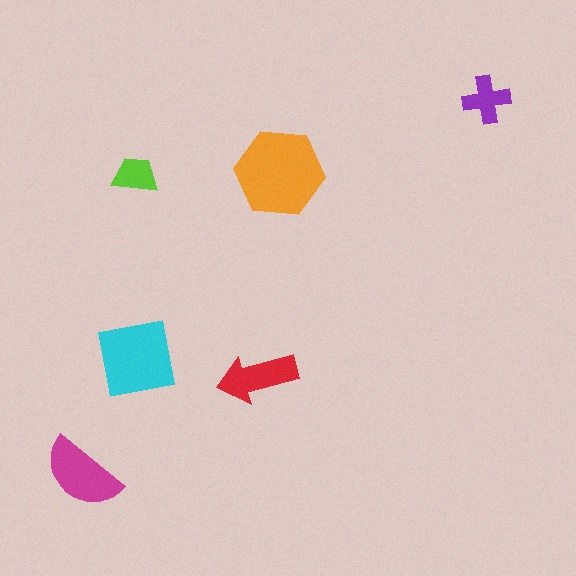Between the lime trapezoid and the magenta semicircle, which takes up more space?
The magenta semicircle.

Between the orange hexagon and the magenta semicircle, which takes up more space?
The orange hexagon.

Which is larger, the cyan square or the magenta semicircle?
The cyan square.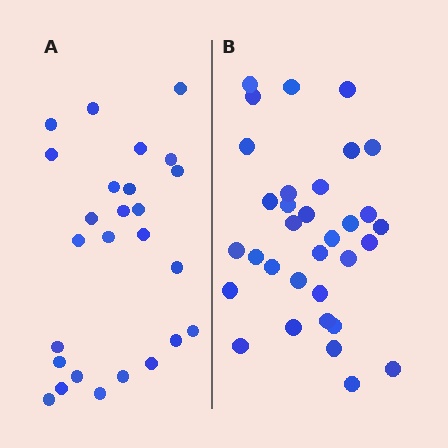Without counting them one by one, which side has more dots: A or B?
Region B (the right region) has more dots.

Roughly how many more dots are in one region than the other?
Region B has roughly 8 or so more dots than region A.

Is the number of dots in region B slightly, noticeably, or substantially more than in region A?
Region B has noticeably more, but not dramatically so. The ratio is roughly 1.3 to 1.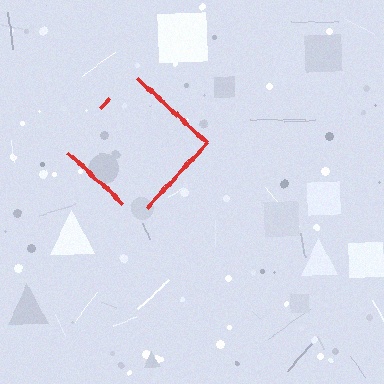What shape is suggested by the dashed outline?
The dashed outline suggests a diamond.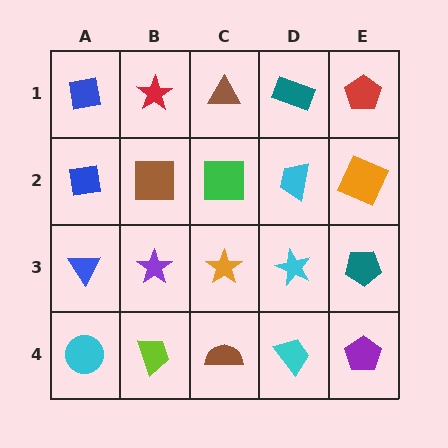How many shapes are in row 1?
5 shapes.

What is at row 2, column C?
A green square.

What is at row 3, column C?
An orange star.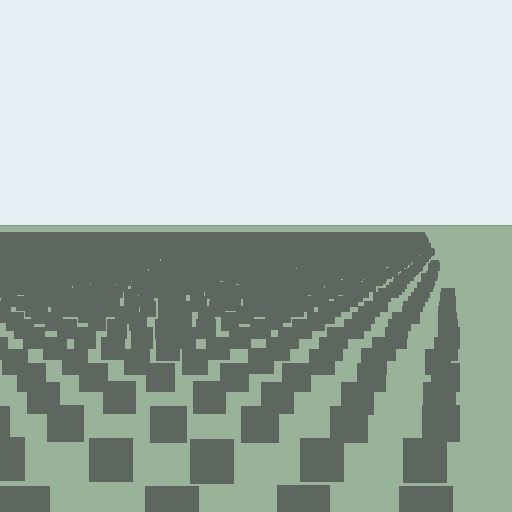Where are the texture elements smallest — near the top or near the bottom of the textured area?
Near the top.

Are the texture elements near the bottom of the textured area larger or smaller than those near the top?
Larger. Near the bottom, elements are closer to the viewer and appear at a bigger on-screen size.